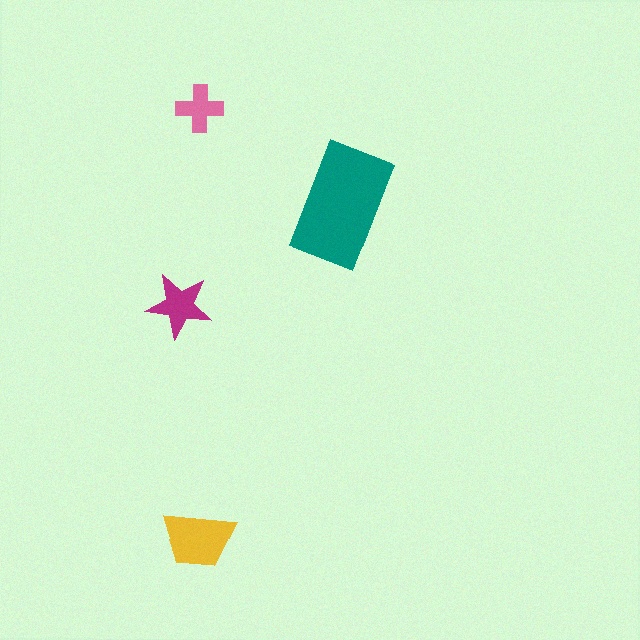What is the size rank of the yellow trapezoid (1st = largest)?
2nd.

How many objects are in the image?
There are 4 objects in the image.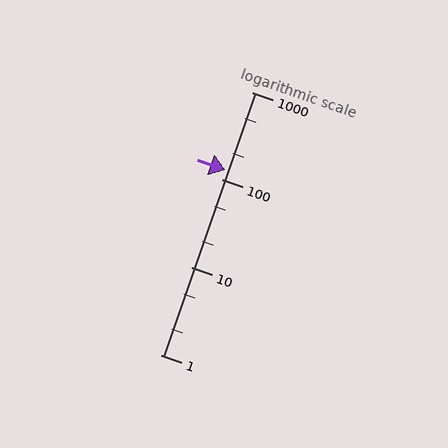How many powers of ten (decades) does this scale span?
The scale spans 3 decades, from 1 to 1000.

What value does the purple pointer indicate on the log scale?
The pointer indicates approximately 130.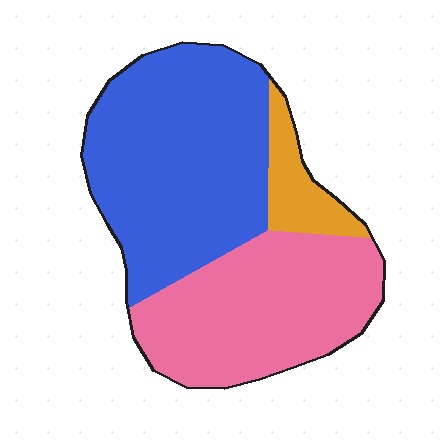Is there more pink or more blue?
Blue.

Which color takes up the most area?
Blue, at roughly 50%.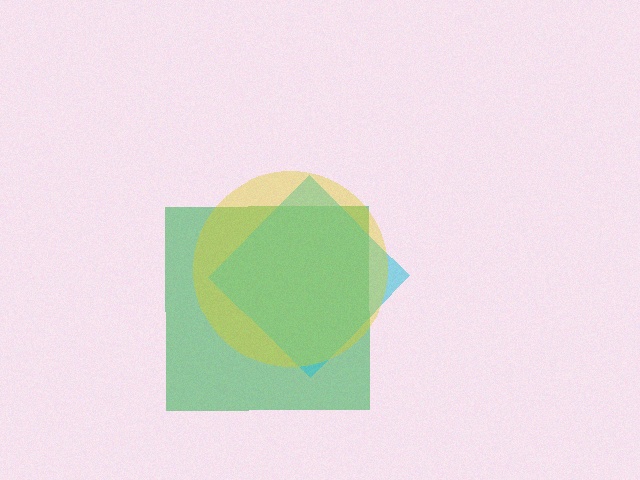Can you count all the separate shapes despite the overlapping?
Yes, there are 3 separate shapes.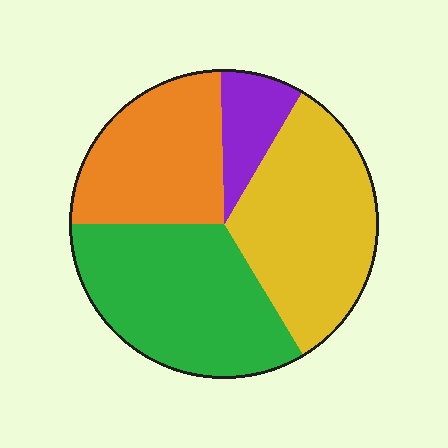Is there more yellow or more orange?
Yellow.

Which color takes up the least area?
Purple, at roughly 10%.